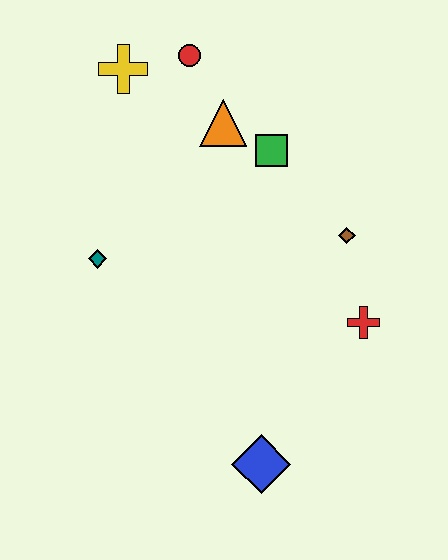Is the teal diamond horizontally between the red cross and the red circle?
No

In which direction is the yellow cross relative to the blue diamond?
The yellow cross is above the blue diamond.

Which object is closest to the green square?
The orange triangle is closest to the green square.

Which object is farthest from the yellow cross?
The blue diamond is farthest from the yellow cross.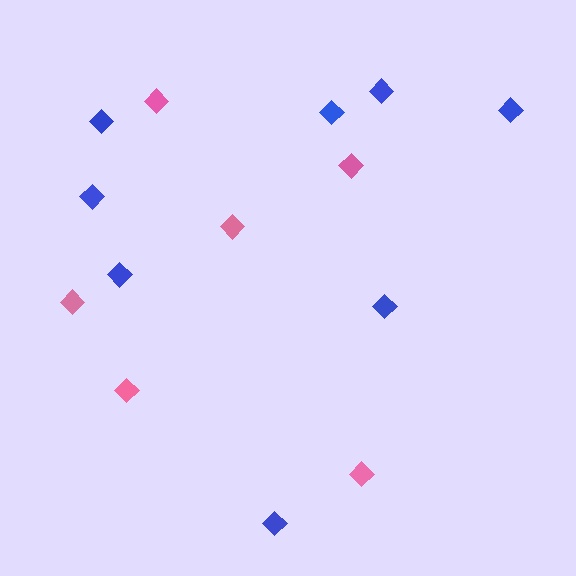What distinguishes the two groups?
There are 2 groups: one group of blue diamonds (8) and one group of pink diamonds (6).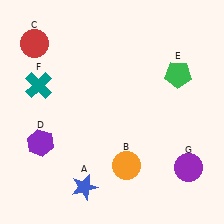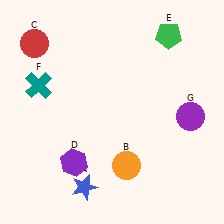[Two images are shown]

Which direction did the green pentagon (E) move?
The green pentagon (E) moved up.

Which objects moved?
The objects that moved are: the purple hexagon (D), the green pentagon (E), the purple circle (G).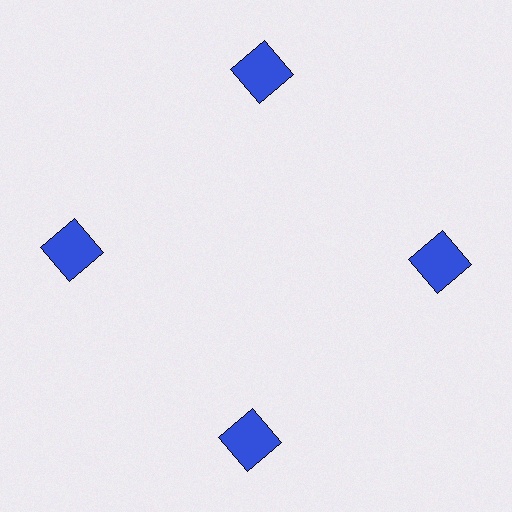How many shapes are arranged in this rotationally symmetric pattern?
There are 4 shapes, arranged in 4 groups of 1.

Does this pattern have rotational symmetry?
Yes, this pattern has 4-fold rotational symmetry. It looks the same after rotating 90 degrees around the center.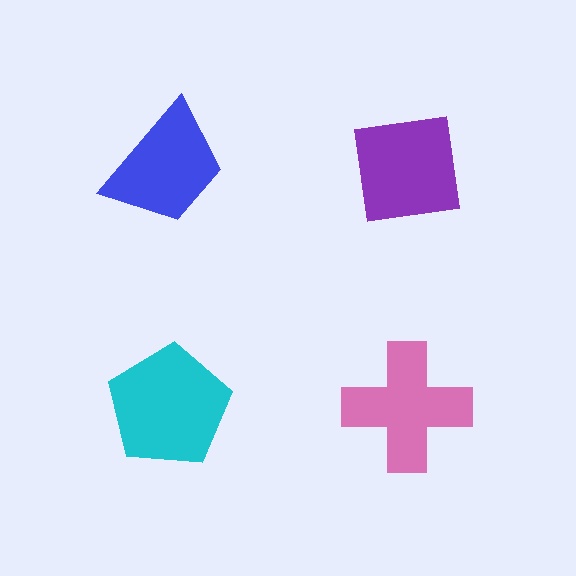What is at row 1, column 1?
A blue trapezoid.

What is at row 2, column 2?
A pink cross.